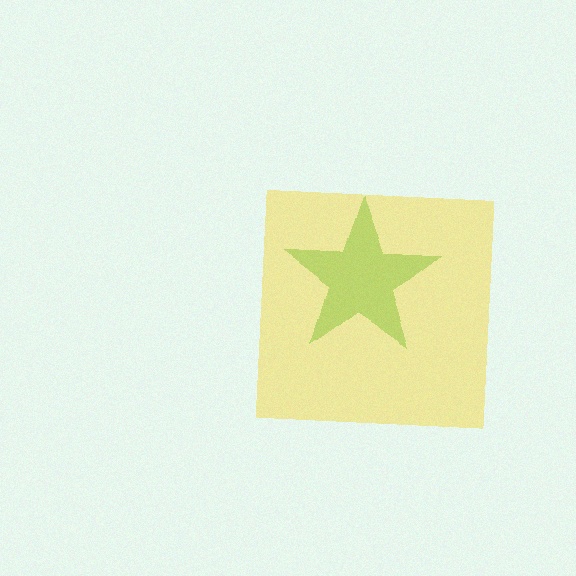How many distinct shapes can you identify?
There are 2 distinct shapes: a green star, a yellow square.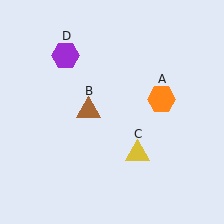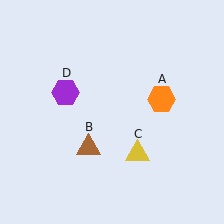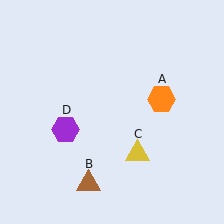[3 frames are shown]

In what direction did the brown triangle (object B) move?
The brown triangle (object B) moved down.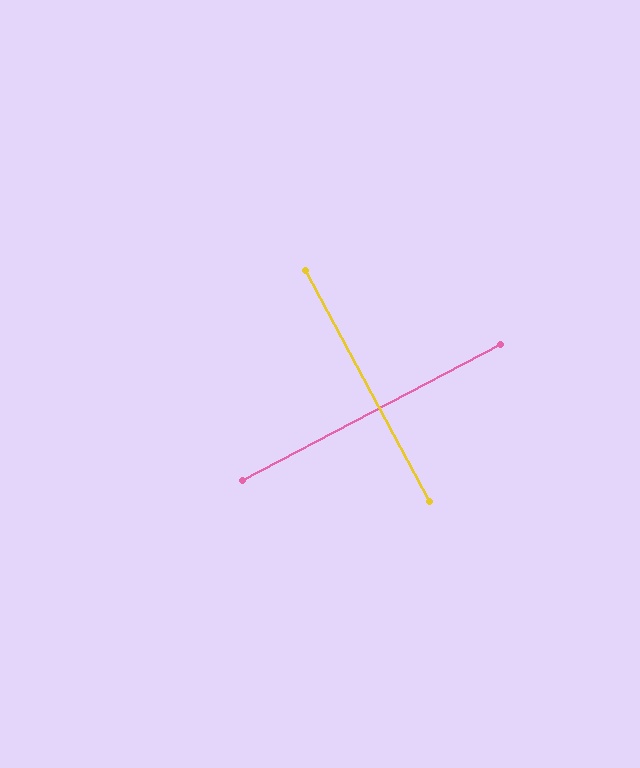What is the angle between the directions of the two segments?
Approximately 90 degrees.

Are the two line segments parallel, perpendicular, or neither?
Perpendicular — they meet at approximately 90°.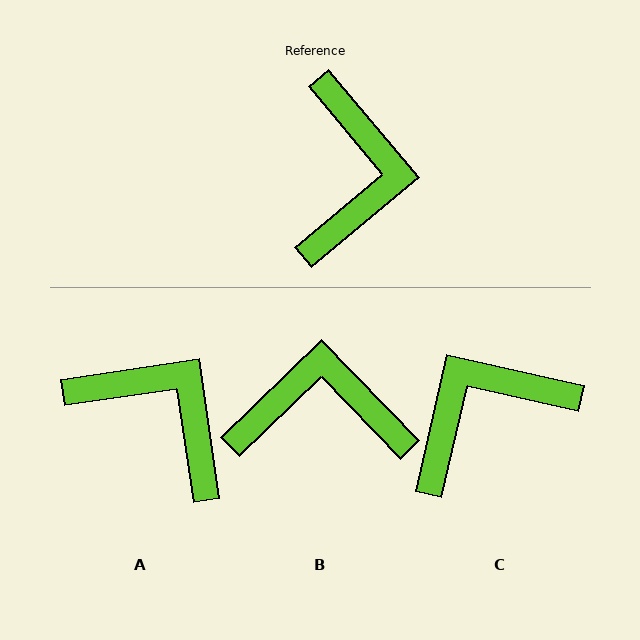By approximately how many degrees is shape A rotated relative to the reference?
Approximately 58 degrees counter-clockwise.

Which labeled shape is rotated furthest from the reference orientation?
C, about 127 degrees away.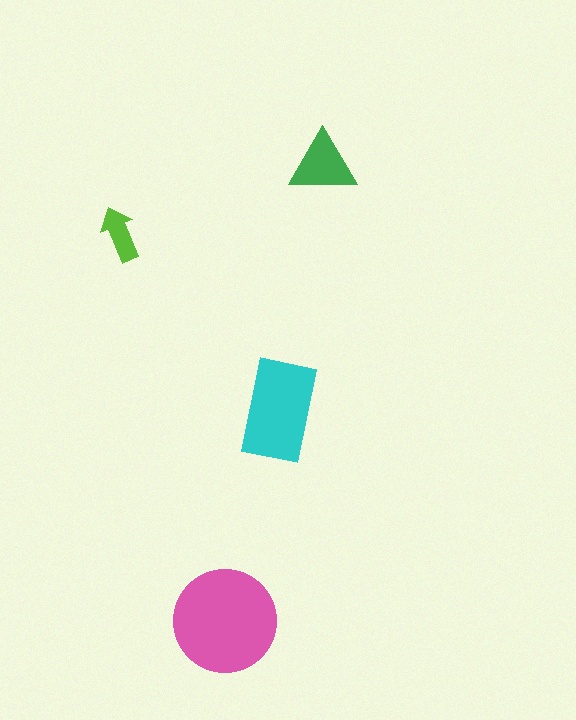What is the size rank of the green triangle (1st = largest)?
3rd.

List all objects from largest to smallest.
The pink circle, the cyan rectangle, the green triangle, the lime arrow.